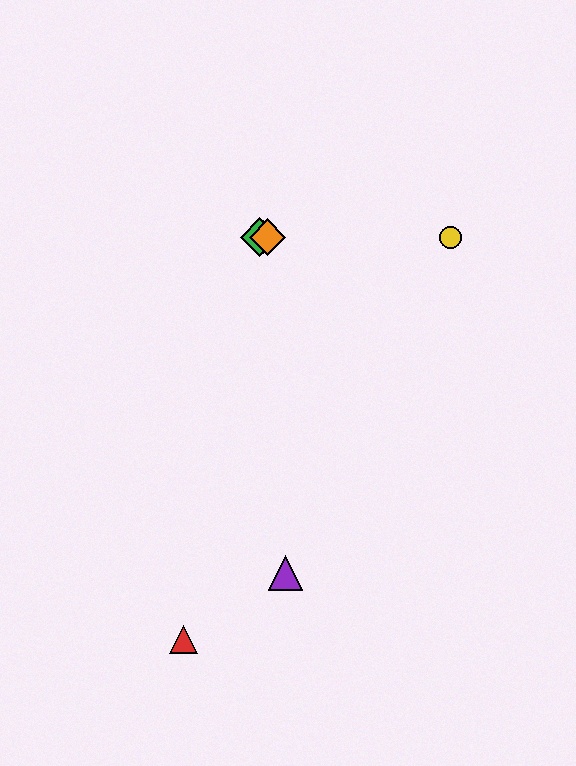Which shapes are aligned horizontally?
The blue diamond, the green diamond, the yellow circle, the orange diamond are aligned horizontally.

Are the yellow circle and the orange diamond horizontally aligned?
Yes, both are at y≈237.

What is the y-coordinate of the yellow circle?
The yellow circle is at y≈237.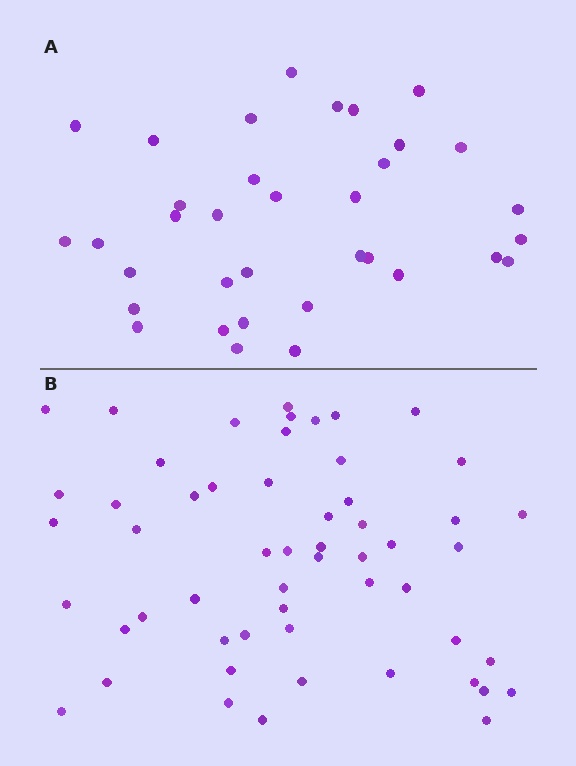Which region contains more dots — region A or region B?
Region B (the bottom region) has more dots.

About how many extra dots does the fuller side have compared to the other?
Region B has approximately 20 more dots than region A.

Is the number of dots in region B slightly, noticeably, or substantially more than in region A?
Region B has substantially more. The ratio is roughly 1.6 to 1.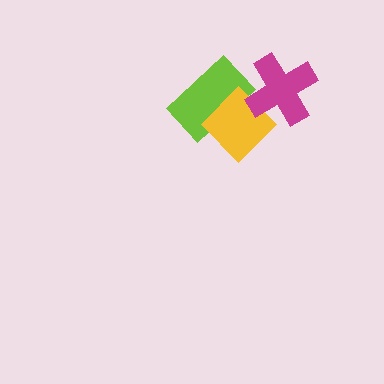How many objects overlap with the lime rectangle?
1 object overlaps with the lime rectangle.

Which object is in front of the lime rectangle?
The yellow diamond is in front of the lime rectangle.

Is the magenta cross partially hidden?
No, no other shape covers it.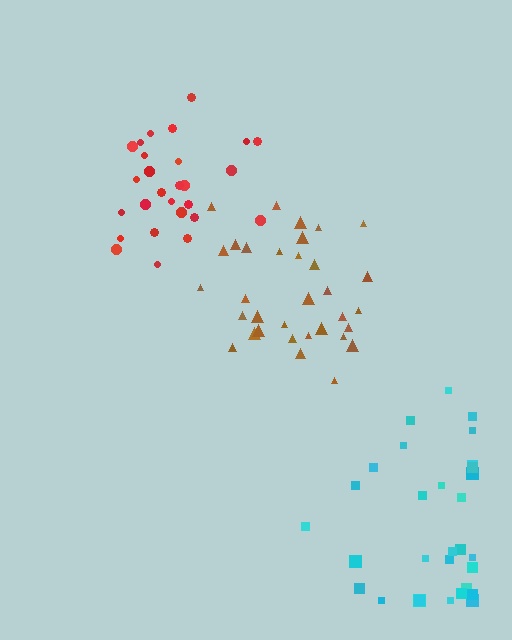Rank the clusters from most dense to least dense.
brown, red, cyan.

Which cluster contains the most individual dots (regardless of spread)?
Brown (33).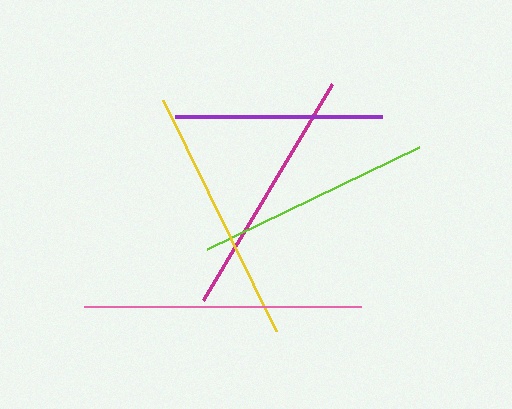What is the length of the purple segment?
The purple segment is approximately 206 pixels long.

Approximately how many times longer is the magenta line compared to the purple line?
The magenta line is approximately 1.2 times the length of the purple line.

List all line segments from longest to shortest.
From longest to shortest: pink, yellow, magenta, lime, purple.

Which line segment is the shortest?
The purple line is the shortest at approximately 206 pixels.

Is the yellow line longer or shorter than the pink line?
The pink line is longer than the yellow line.